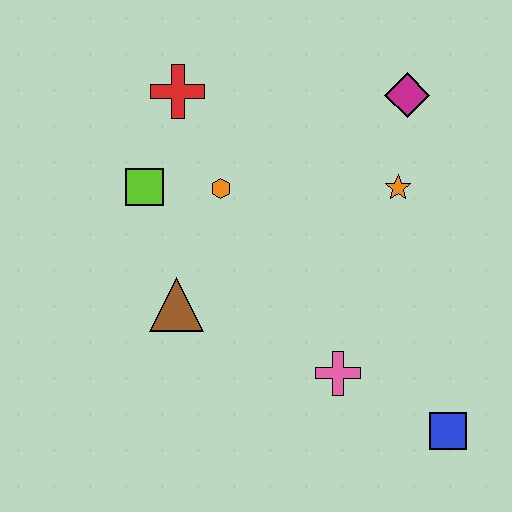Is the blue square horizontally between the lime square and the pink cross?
No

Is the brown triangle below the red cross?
Yes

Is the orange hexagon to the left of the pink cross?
Yes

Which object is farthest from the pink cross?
The red cross is farthest from the pink cross.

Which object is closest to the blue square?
The pink cross is closest to the blue square.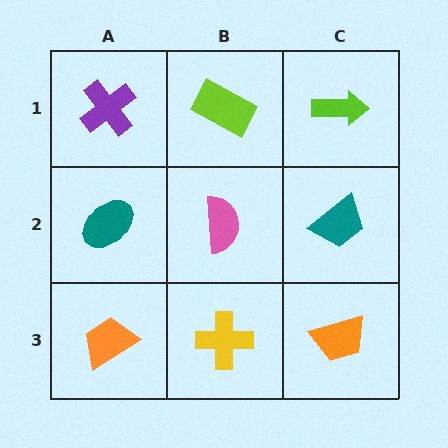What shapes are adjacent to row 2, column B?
A lime rectangle (row 1, column B), a yellow cross (row 3, column B), a teal ellipse (row 2, column A), a teal trapezoid (row 2, column C).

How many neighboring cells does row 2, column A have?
3.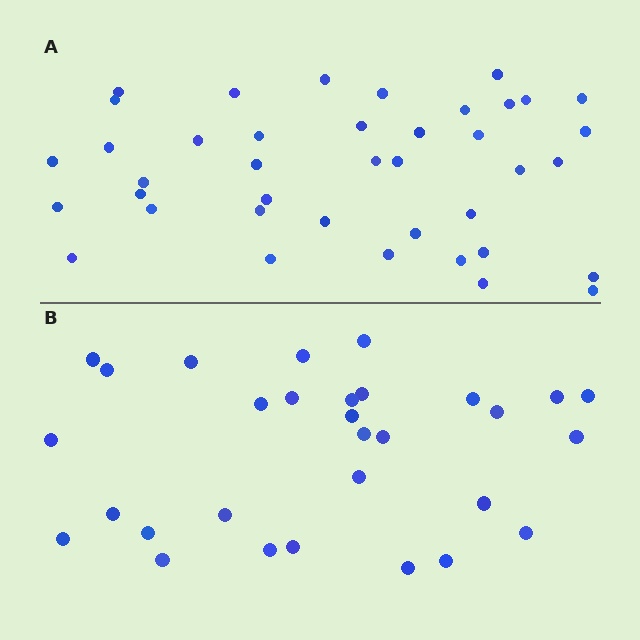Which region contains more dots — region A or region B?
Region A (the top region) has more dots.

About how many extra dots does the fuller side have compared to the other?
Region A has roughly 10 or so more dots than region B.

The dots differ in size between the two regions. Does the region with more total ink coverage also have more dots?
No. Region B has more total ink coverage because its dots are larger, but region A actually contains more individual dots. Total area can be misleading — the number of items is what matters here.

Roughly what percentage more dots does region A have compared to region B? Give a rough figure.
About 35% more.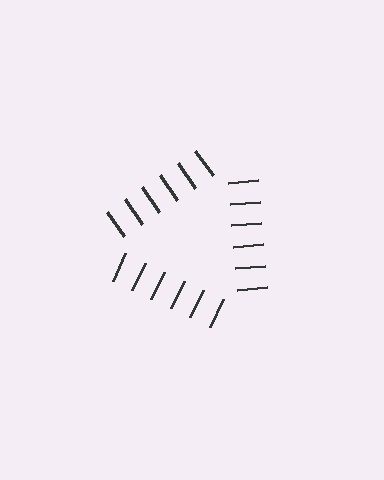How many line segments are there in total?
18 — 6 along each of the 3 edges.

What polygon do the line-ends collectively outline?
An illusory triangle — the line segments terminate on its edges but no continuous stroke is drawn.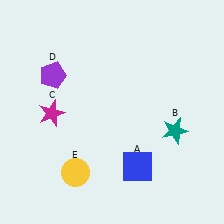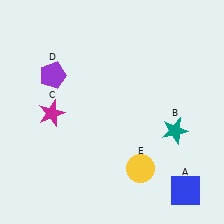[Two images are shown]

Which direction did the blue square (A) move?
The blue square (A) moved right.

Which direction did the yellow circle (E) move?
The yellow circle (E) moved right.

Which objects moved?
The objects that moved are: the blue square (A), the yellow circle (E).